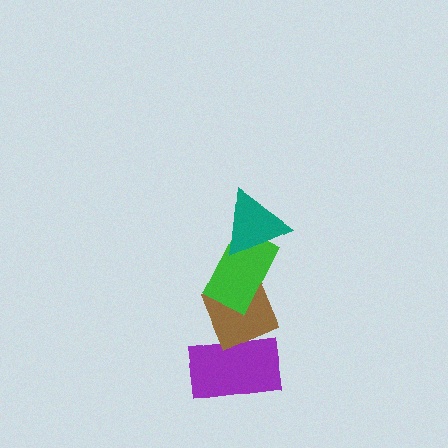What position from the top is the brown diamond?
The brown diamond is 3rd from the top.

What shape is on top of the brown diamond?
The green rectangle is on top of the brown diamond.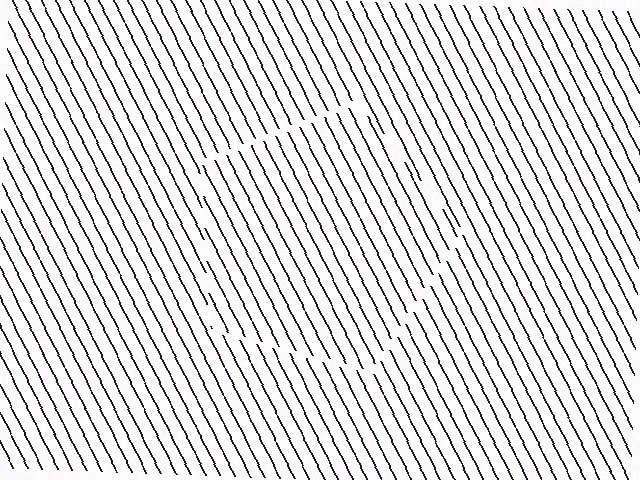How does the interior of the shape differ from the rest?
The interior of the shape contains the same grating, shifted by half a period — the contour is defined by the phase discontinuity where line-ends from the inner and outer gratings abut.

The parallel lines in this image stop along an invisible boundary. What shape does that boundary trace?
An illusory pentagon. The interior of the shape contains the same grating, shifted by half a period — the contour is defined by the phase discontinuity where line-ends from the inner and outer gratings abut.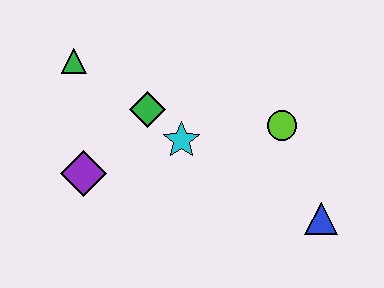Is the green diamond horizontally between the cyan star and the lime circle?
No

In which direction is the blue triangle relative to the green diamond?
The blue triangle is to the right of the green diamond.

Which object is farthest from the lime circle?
The green triangle is farthest from the lime circle.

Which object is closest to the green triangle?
The green diamond is closest to the green triangle.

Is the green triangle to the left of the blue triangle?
Yes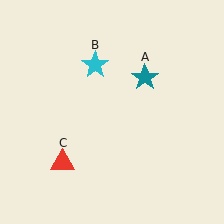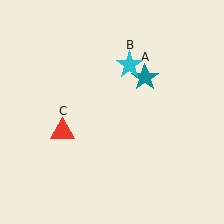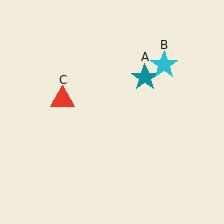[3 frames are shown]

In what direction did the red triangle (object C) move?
The red triangle (object C) moved up.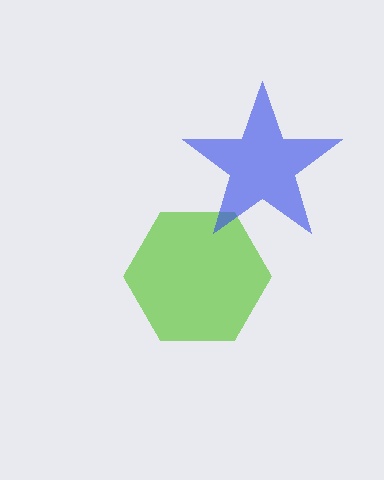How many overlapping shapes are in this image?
There are 2 overlapping shapes in the image.